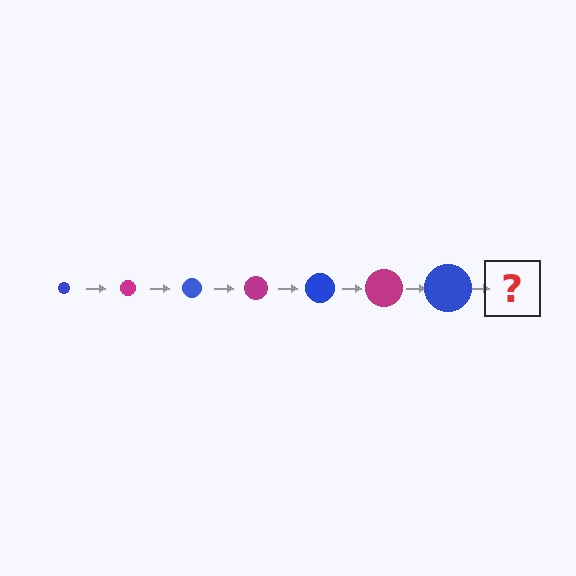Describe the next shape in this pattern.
It should be a magenta circle, larger than the previous one.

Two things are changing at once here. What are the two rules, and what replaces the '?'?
The two rules are that the circle grows larger each step and the color cycles through blue and magenta. The '?' should be a magenta circle, larger than the previous one.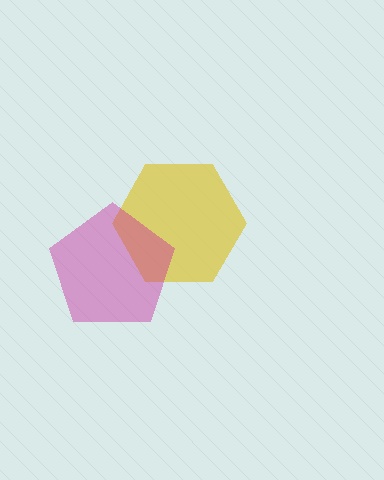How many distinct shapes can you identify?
There are 2 distinct shapes: a yellow hexagon, a magenta pentagon.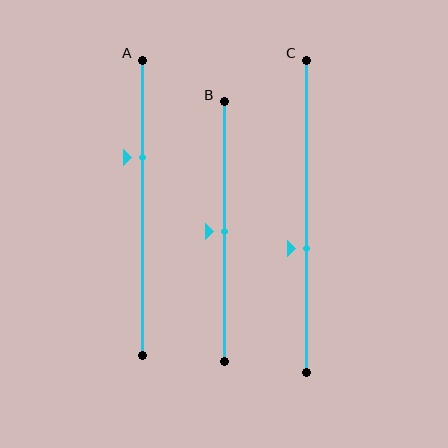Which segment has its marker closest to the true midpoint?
Segment B has its marker closest to the true midpoint.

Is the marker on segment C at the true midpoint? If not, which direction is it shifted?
No, the marker on segment C is shifted downward by about 10% of the segment length.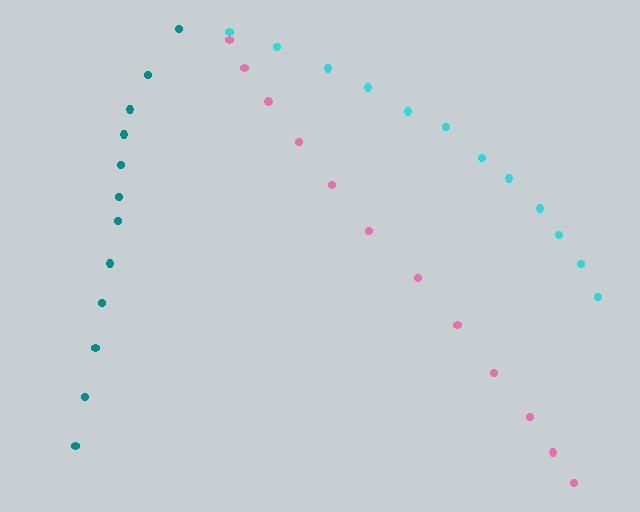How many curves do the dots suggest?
There are 3 distinct paths.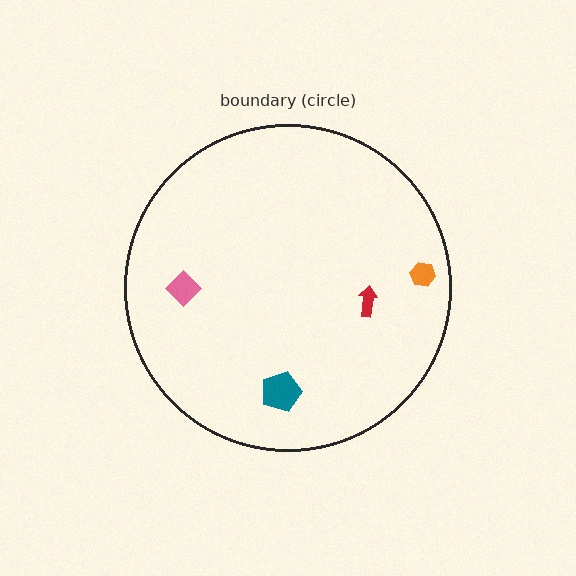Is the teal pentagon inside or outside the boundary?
Inside.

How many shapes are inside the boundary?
4 inside, 0 outside.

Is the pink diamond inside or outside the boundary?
Inside.